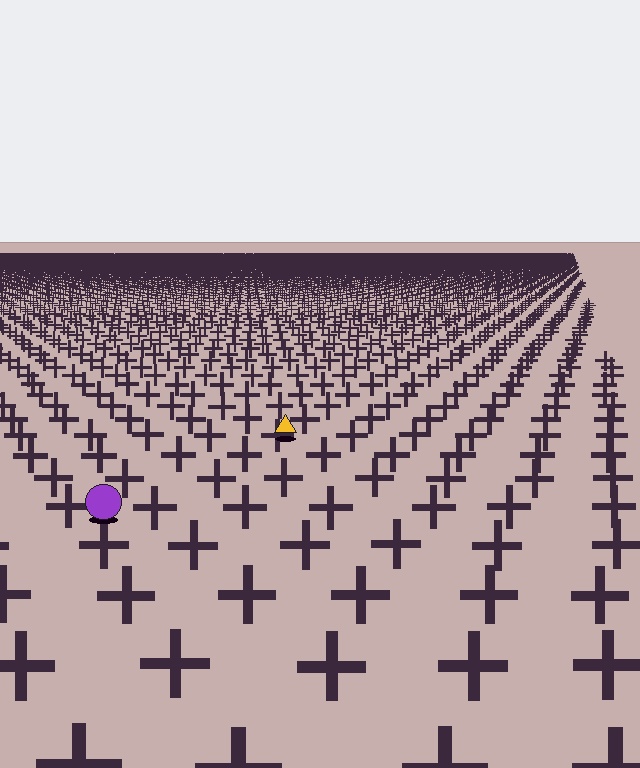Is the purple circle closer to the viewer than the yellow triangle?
Yes. The purple circle is closer — you can tell from the texture gradient: the ground texture is coarser near it.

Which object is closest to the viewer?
The purple circle is closest. The texture marks near it are larger and more spread out.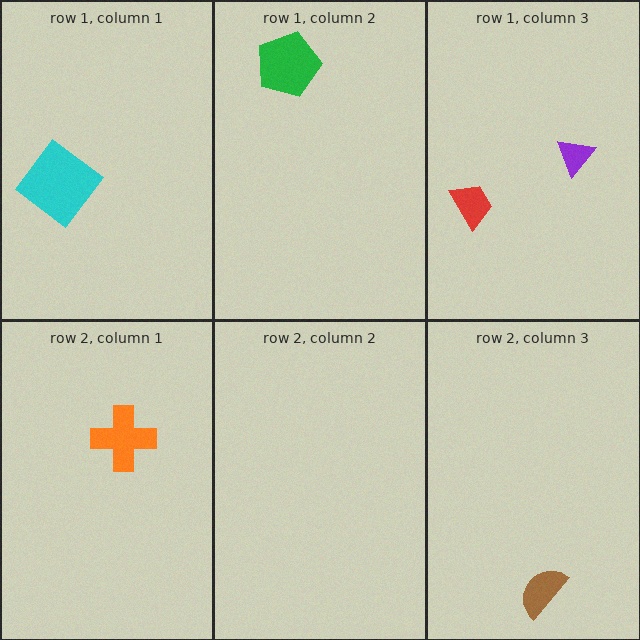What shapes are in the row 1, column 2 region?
The green pentagon.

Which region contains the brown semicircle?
The row 2, column 3 region.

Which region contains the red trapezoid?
The row 1, column 3 region.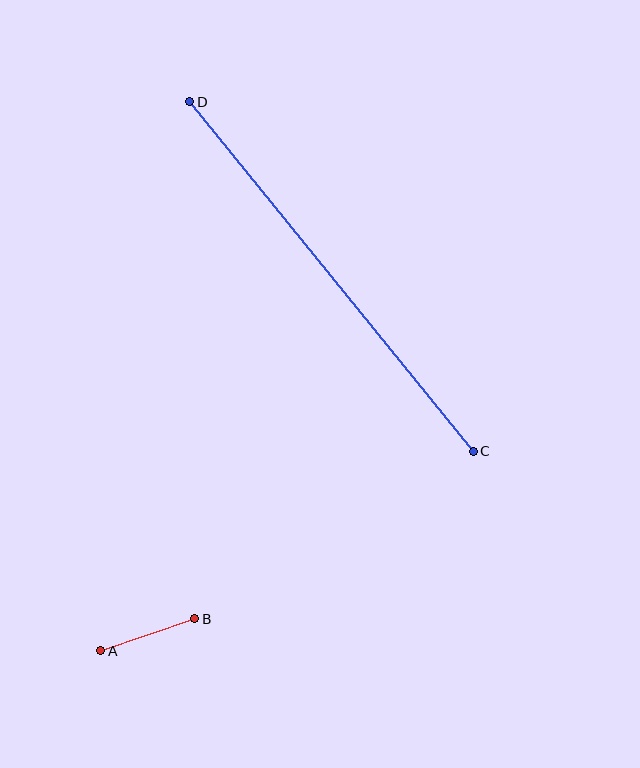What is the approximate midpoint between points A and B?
The midpoint is at approximately (148, 635) pixels.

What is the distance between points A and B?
The distance is approximately 99 pixels.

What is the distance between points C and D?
The distance is approximately 450 pixels.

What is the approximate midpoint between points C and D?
The midpoint is at approximately (331, 276) pixels.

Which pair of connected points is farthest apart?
Points C and D are farthest apart.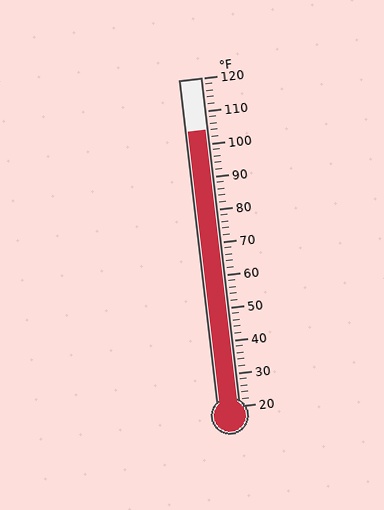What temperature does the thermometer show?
The thermometer shows approximately 104°F.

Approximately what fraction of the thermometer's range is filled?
The thermometer is filled to approximately 85% of its range.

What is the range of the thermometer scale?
The thermometer scale ranges from 20°F to 120°F.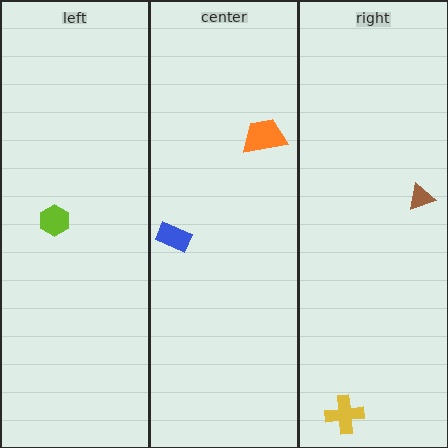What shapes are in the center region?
The orange trapezoid, the blue rectangle.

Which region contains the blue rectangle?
The center region.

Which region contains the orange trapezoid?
The center region.